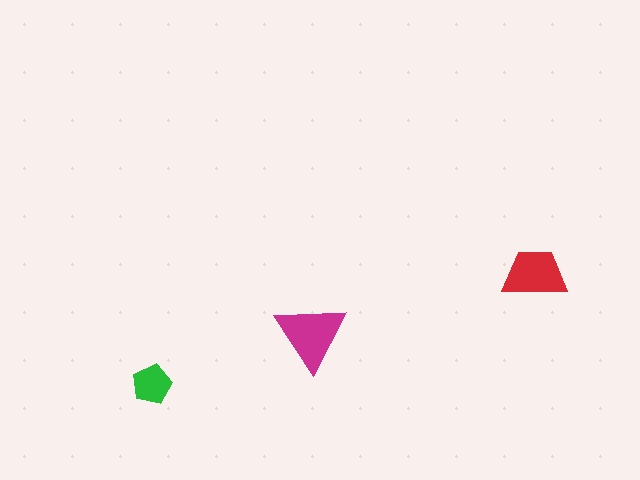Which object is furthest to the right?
The red trapezoid is rightmost.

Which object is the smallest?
The green pentagon.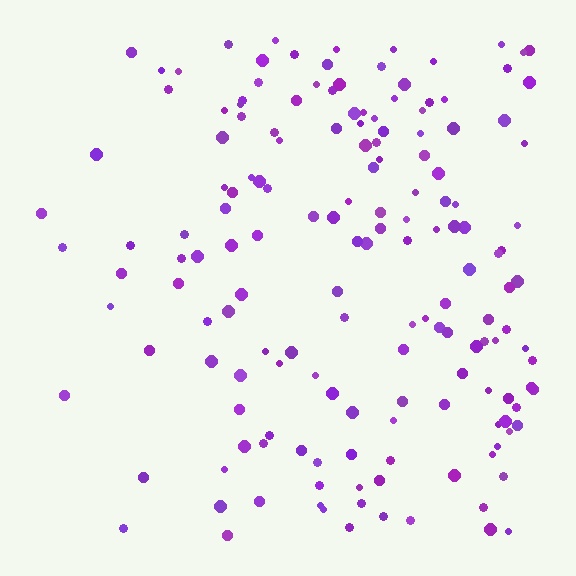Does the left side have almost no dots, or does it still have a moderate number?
Still a moderate number, just noticeably fewer than the right.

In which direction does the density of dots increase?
From left to right, with the right side densest.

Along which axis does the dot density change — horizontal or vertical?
Horizontal.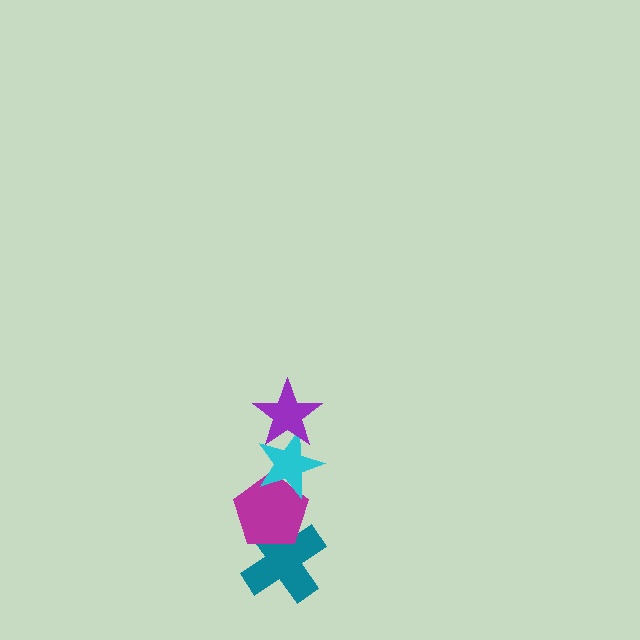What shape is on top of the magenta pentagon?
The cyan star is on top of the magenta pentagon.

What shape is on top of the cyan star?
The purple star is on top of the cyan star.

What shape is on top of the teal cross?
The magenta pentagon is on top of the teal cross.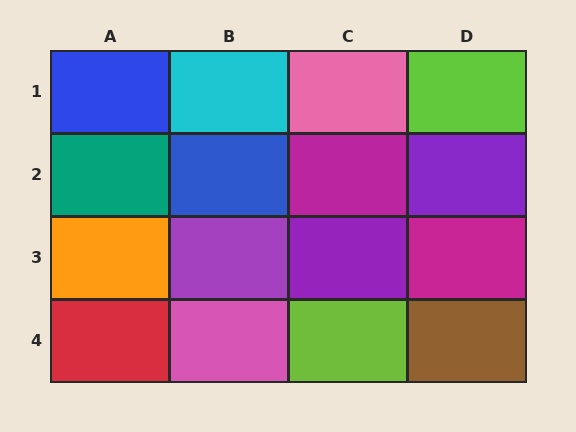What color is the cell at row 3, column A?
Orange.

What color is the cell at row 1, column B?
Cyan.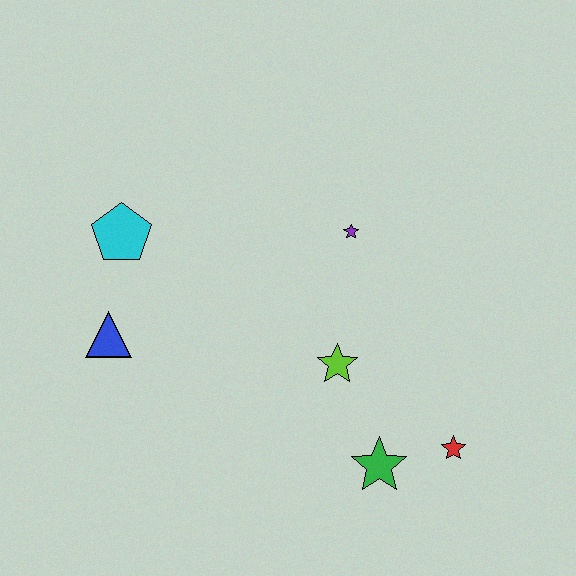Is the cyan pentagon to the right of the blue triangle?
Yes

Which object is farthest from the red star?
The cyan pentagon is farthest from the red star.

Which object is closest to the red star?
The green star is closest to the red star.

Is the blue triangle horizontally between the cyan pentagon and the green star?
No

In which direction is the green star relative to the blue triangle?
The green star is to the right of the blue triangle.